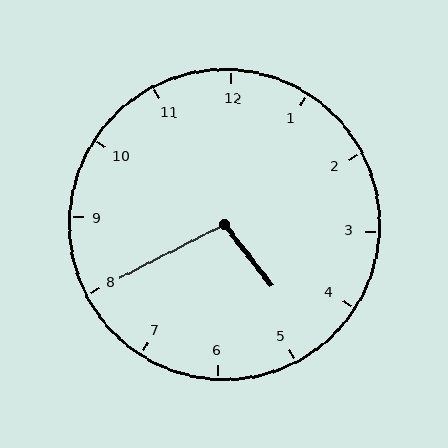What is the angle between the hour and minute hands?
Approximately 100 degrees.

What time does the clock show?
4:40.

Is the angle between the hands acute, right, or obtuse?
It is obtuse.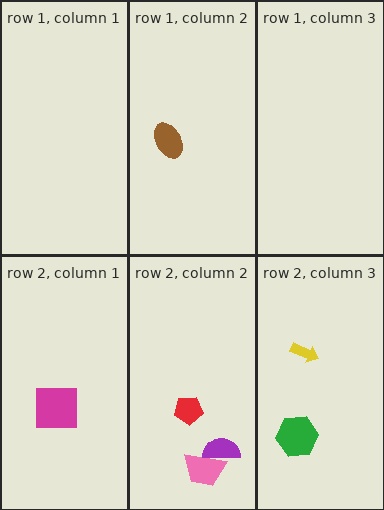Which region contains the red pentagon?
The row 2, column 2 region.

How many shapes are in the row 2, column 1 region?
1.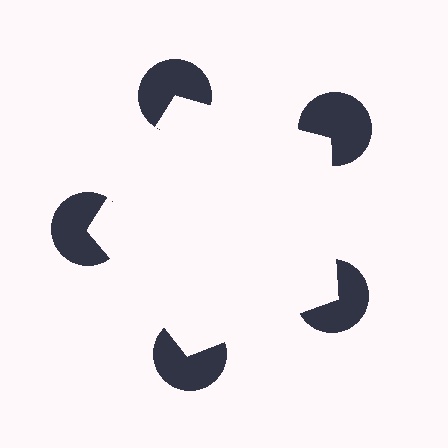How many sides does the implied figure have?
5 sides.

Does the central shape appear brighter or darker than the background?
It typically appears slightly brighter than the background, even though no actual brightness change is drawn.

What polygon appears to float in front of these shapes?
An illusory pentagon — its edges are inferred from the aligned wedge cuts in the pac-man discs, not physically drawn.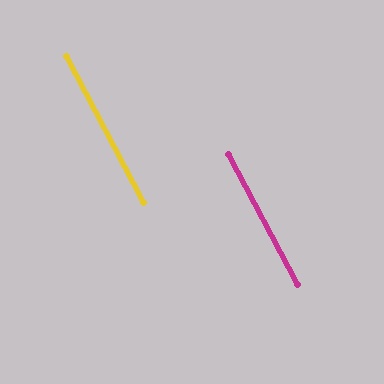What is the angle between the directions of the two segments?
Approximately 0 degrees.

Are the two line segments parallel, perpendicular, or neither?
Parallel — their directions differ by only 0.1°.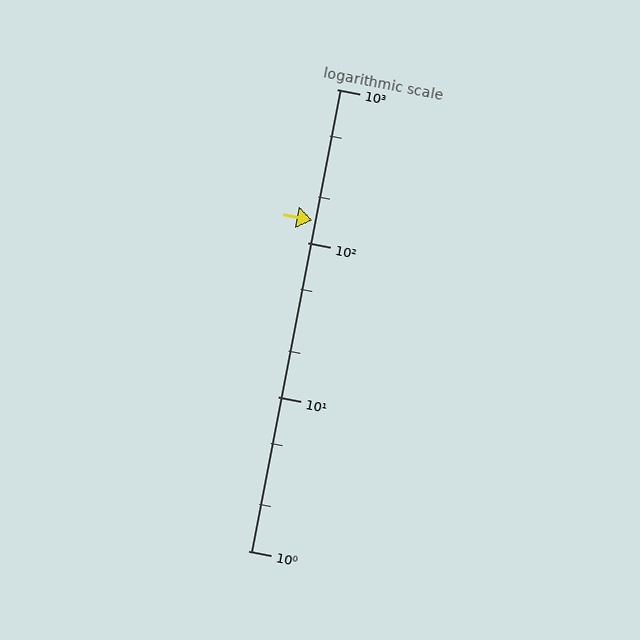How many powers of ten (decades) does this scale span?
The scale spans 3 decades, from 1 to 1000.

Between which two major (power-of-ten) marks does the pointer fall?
The pointer is between 100 and 1000.